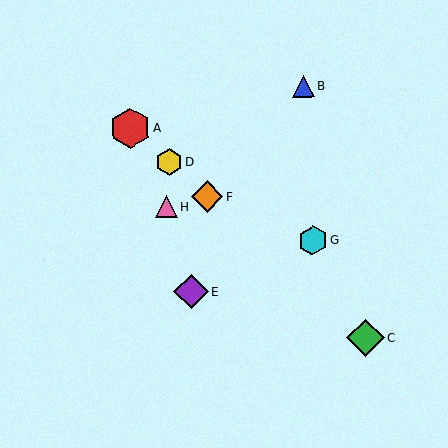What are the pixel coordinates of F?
Object F is at (207, 197).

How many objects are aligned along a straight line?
4 objects (A, C, D, F) are aligned along a straight line.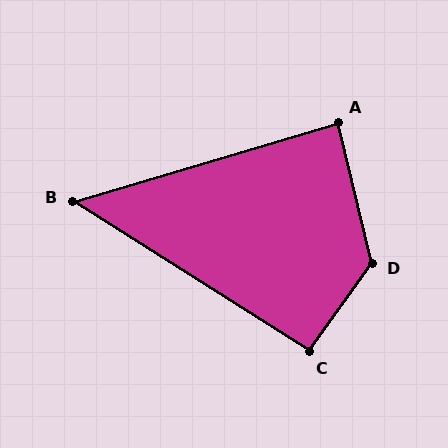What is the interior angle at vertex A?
Approximately 87 degrees (approximately right).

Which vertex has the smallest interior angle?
B, at approximately 49 degrees.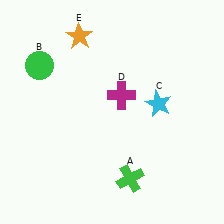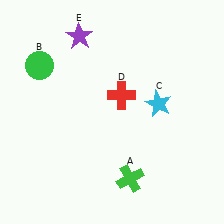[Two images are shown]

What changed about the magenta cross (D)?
In Image 1, D is magenta. In Image 2, it changed to red.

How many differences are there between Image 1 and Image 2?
There are 2 differences between the two images.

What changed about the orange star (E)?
In Image 1, E is orange. In Image 2, it changed to purple.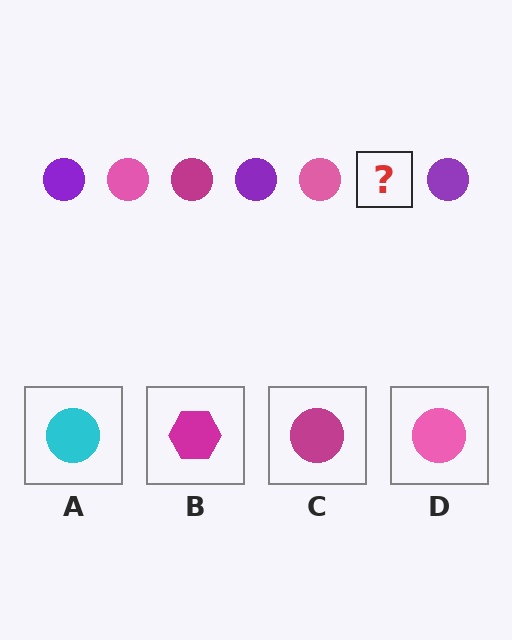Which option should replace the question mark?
Option C.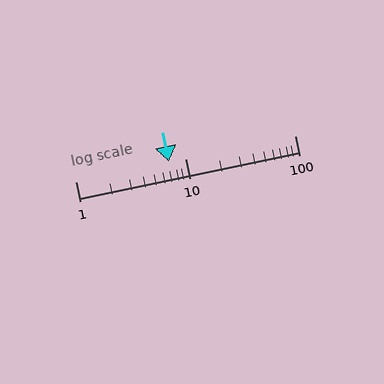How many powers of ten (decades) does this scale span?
The scale spans 2 decades, from 1 to 100.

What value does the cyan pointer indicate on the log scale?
The pointer indicates approximately 7.1.